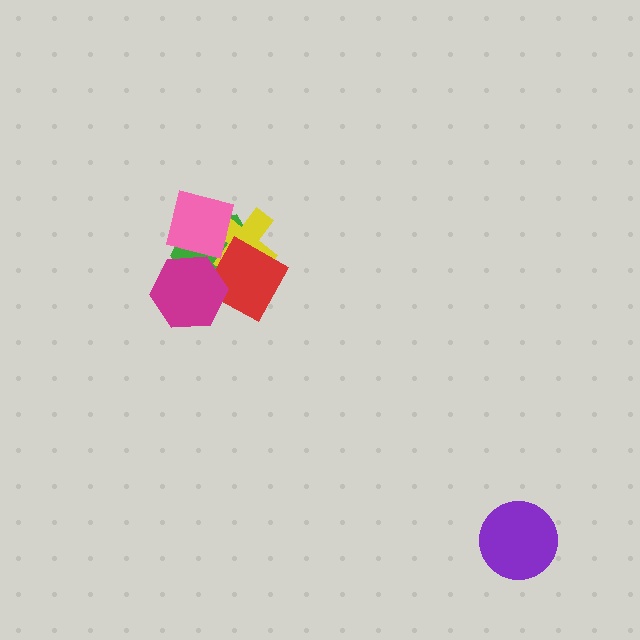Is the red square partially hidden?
Yes, it is partially covered by another shape.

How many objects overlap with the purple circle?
0 objects overlap with the purple circle.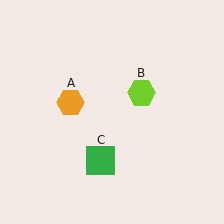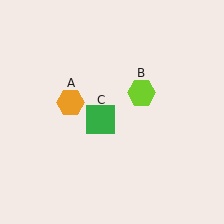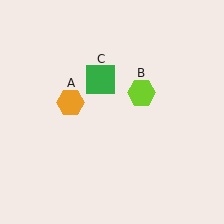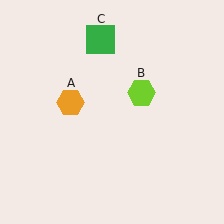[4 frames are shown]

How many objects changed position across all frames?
1 object changed position: green square (object C).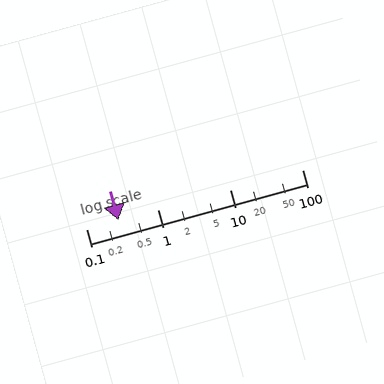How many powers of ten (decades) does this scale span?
The scale spans 3 decades, from 0.1 to 100.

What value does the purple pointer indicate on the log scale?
The pointer indicates approximately 0.28.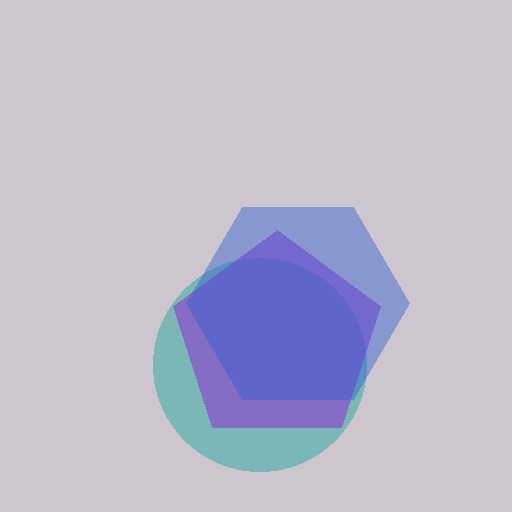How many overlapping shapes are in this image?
There are 3 overlapping shapes in the image.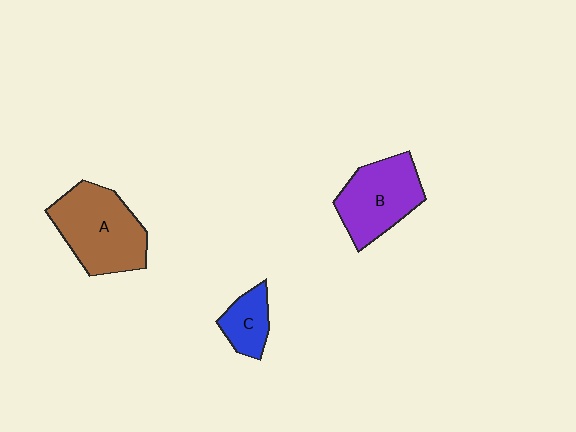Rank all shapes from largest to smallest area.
From largest to smallest: A (brown), B (purple), C (blue).